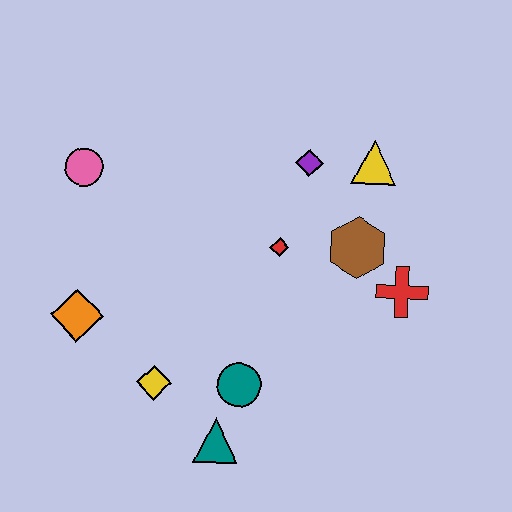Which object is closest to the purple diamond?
The yellow triangle is closest to the purple diamond.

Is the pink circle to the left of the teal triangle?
Yes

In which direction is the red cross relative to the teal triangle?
The red cross is to the right of the teal triangle.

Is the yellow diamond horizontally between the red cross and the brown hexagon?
No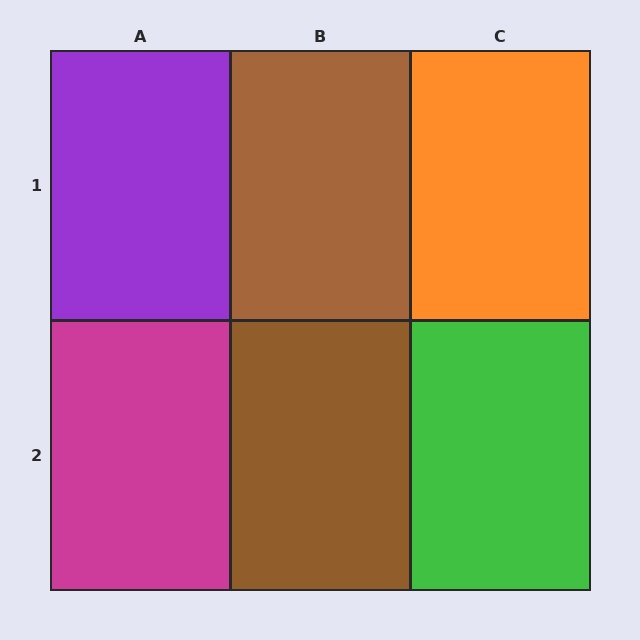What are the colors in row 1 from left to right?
Purple, brown, orange.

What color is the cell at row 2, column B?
Brown.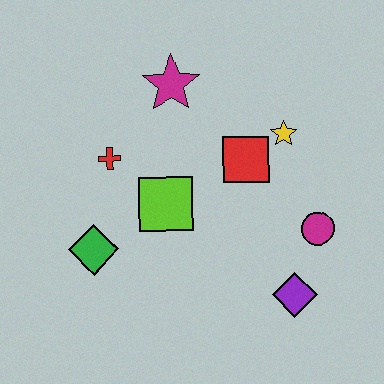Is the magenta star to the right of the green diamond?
Yes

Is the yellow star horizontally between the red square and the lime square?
No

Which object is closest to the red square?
The yellow star is closest to the red square.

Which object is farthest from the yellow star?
The green diamond is farthest from the yellow star.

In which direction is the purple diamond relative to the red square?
The purple diamond is below the red square.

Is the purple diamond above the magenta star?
No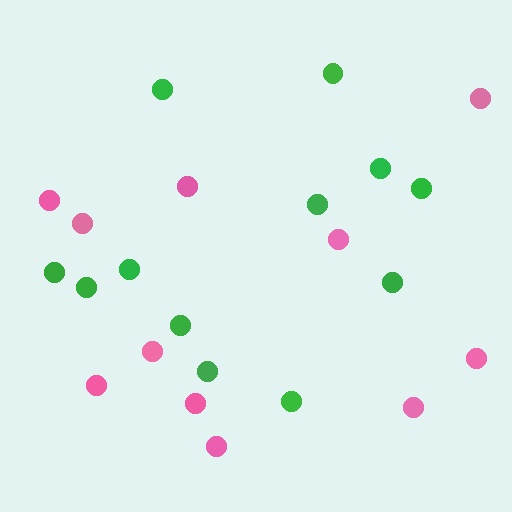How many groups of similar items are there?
There are 2 groups: one group of green circles (12) and one group of pink circles (11).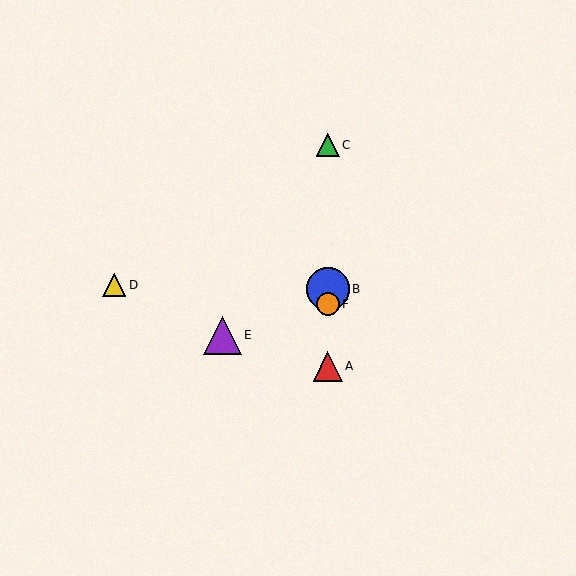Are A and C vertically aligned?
Yes, both are at x≈328.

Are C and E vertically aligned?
No, C is at x≈328 and E is at x≈222.